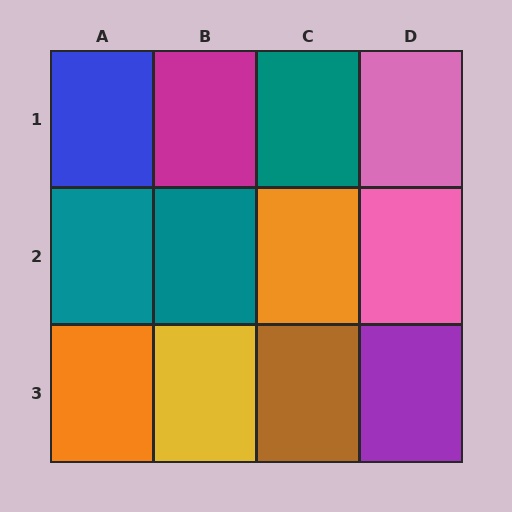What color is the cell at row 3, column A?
Orange.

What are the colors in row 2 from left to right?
Teal, teal, orange, pink.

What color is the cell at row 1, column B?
Magenta.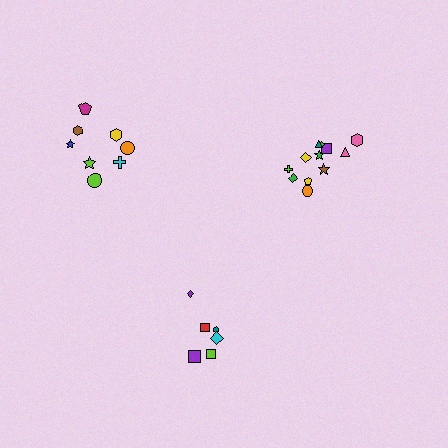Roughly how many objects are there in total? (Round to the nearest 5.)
Roughly 25 objects in total.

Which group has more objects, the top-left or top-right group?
The top-right group.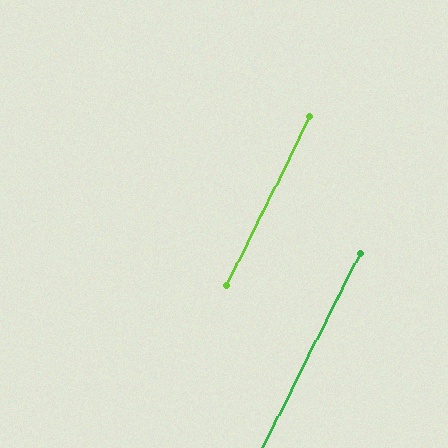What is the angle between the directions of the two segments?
Approximately 1 degree.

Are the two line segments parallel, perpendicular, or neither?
Parallel — their directions differ by only 0.6°.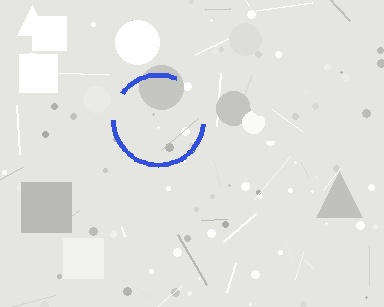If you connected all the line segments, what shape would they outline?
They would outline a circle.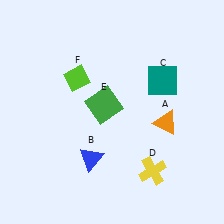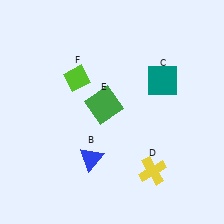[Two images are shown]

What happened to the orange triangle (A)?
The orange triangle (A) was removed in Image 2. It was in the bottom-right area of Image 1.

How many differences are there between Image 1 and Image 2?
There is 1 difference between the two images.